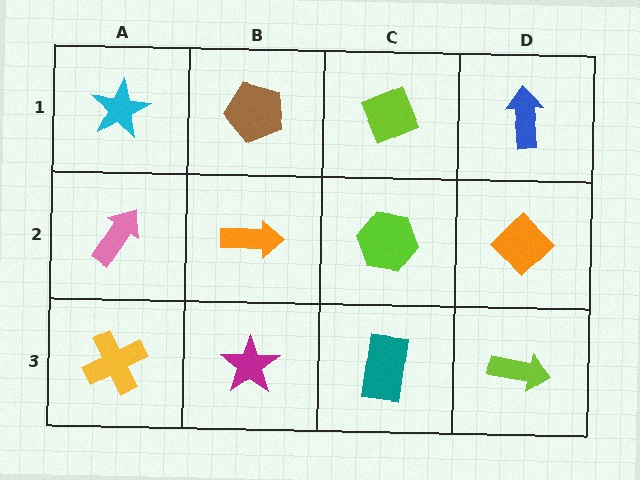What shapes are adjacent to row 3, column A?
A pink arrow (row 2, column A), a magenta star (row 3, column B).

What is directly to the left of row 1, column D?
A lime diamond.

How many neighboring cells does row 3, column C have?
3.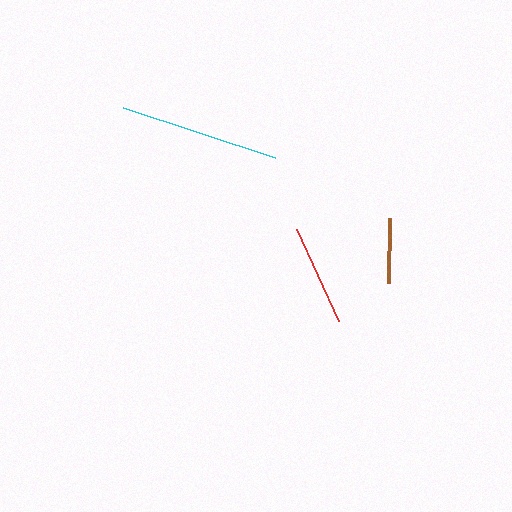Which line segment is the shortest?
The brown line is the shortest at approximately 65 pixels.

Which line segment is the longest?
The cyan line is the longest at approximately 159 pixels.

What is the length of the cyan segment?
The cyan segment is approximately 159 pixels long.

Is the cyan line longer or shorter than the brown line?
The cyan line is longer than the brown line.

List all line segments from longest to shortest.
From longest to shortest: cyan, red, brown.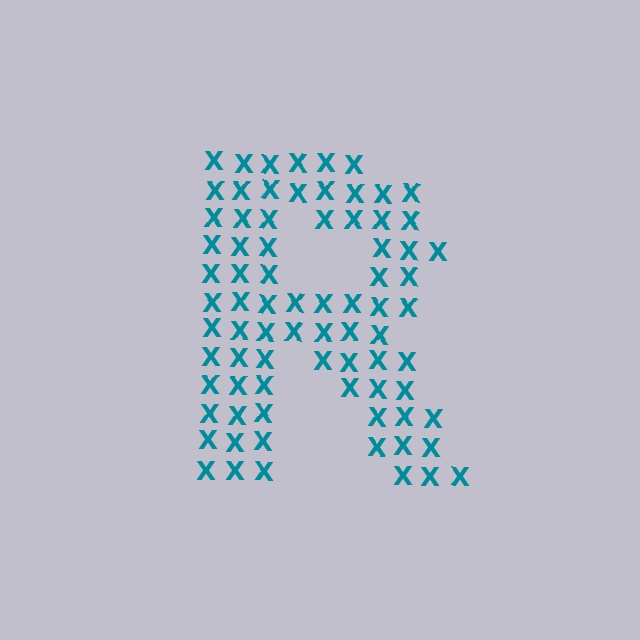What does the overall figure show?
The overall figure shows the letter R.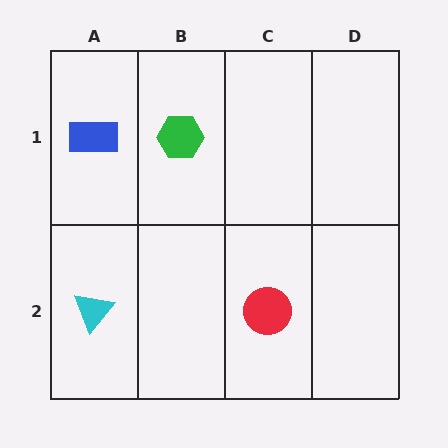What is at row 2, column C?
A red circle.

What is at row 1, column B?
A green hexagon.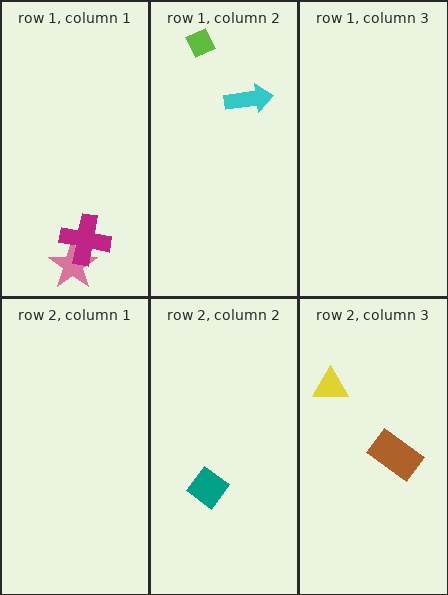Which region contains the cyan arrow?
The row 1, column 2 region.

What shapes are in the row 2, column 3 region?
The brown rectangle, the yellow triangle.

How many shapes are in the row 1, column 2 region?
2.